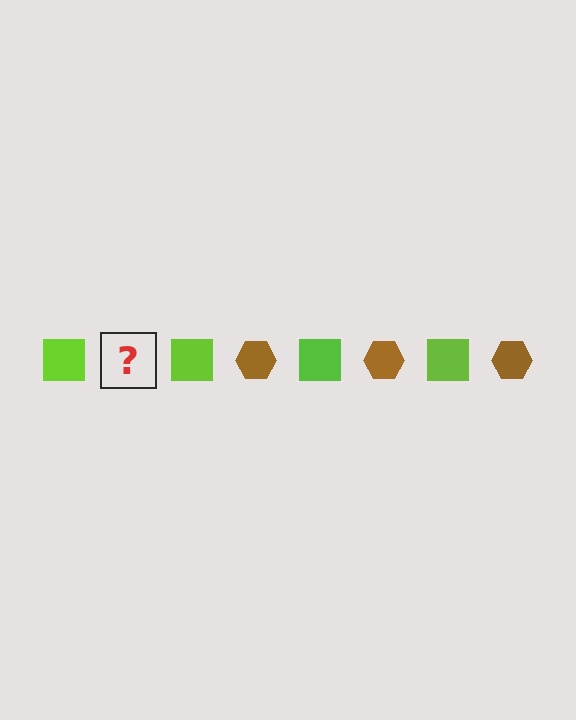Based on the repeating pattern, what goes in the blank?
The blank should be a brown hexagon.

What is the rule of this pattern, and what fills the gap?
The rule is that the pattern alternates between lime square and brown hexagon. The gap should be filled with a brown hexagon.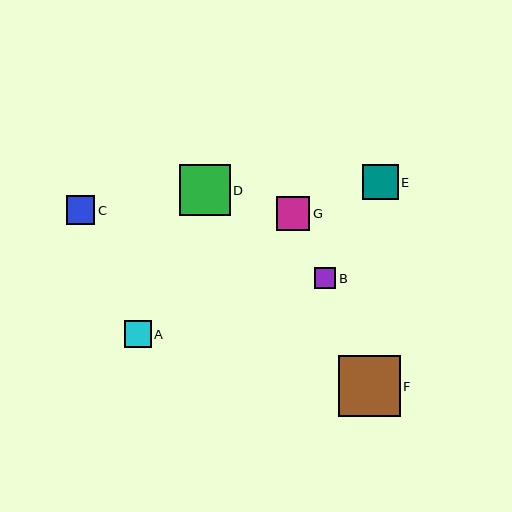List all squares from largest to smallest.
From largest to smallest: F, D, E, G, C, A, B.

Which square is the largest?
Square F is the largest with a size of approximately 61 pixels.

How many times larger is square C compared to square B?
Square C is approximately 1.4 times the size of square B.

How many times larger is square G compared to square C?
Square G is approximately 1.2 times the size of square C.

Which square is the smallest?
Square B is the smallest with a size of approximately 21 pixels.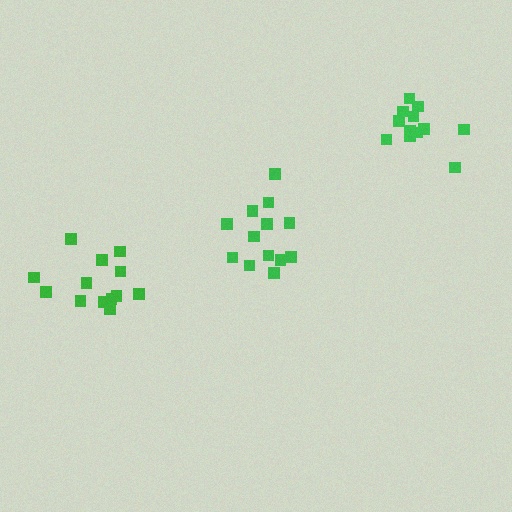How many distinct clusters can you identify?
There are 3 distinct clusters.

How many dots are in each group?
Group 1: 14 dots, Group 2: 12 dots, Group 3: 14 dots (40 total).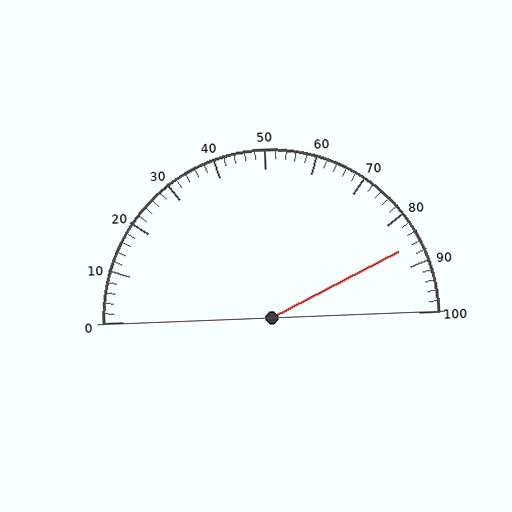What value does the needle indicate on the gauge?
The needle indicates approximately 86.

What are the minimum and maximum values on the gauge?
The gauge ranges from 0 to 100.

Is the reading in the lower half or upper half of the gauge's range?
The reading is in the upper half of the range (0 to 100).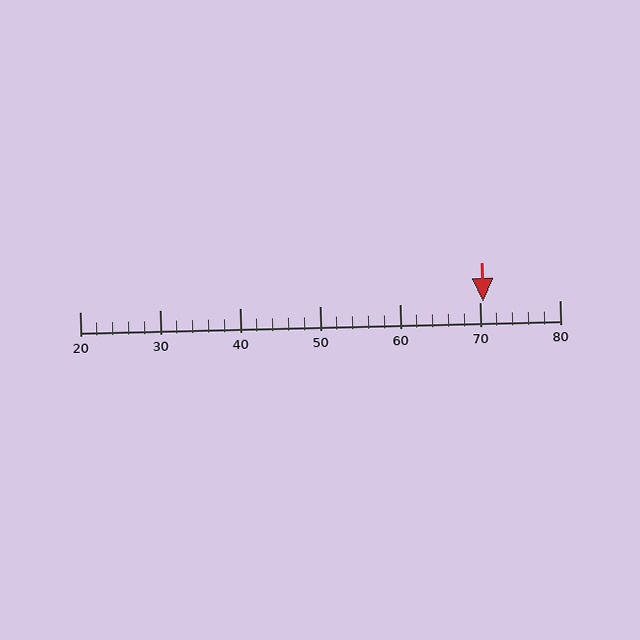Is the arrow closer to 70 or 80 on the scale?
The arrow is closer to 70.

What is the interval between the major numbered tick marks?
The major tick marks are spaced 10 units apart.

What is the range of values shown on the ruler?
The ruler shows values from 20 to 80.